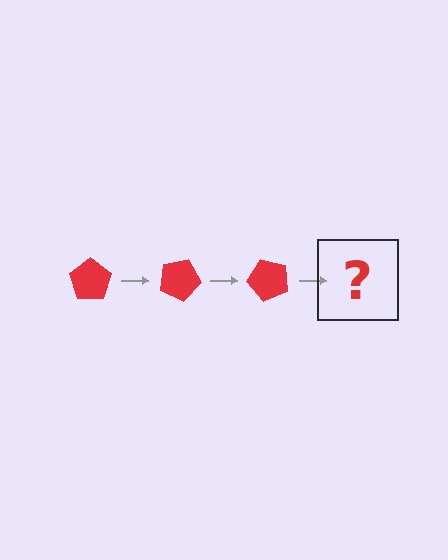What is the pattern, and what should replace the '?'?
The pattern is that the pentagon rotates 25 degrees each step. The '?' should be a red pentagon rotated 75 degrees.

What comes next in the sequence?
The next element should be a red pentagon rotated 75 degrees.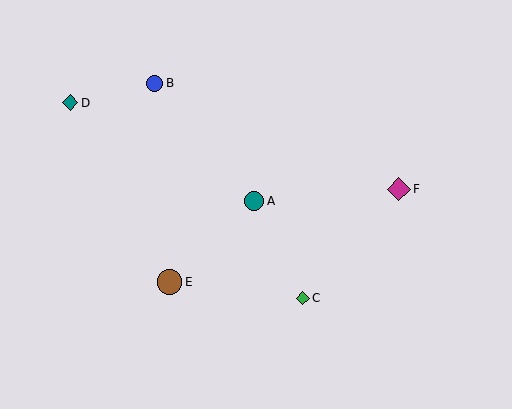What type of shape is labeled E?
Shape E is a brown circle.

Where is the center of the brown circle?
The center of the brown circle is at (170, 282).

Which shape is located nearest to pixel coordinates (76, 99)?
The teal diamond (labeled D) at (70, 103) is nearest to that location.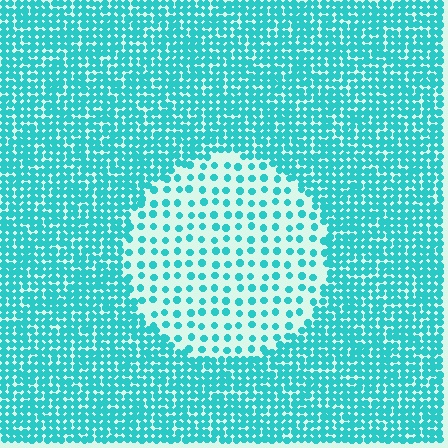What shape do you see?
I see a circle.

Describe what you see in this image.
The image contains small cyan elements arranged at two different densities. A circle-shaped region is visible where the elements are less densely packed than the surrounding area.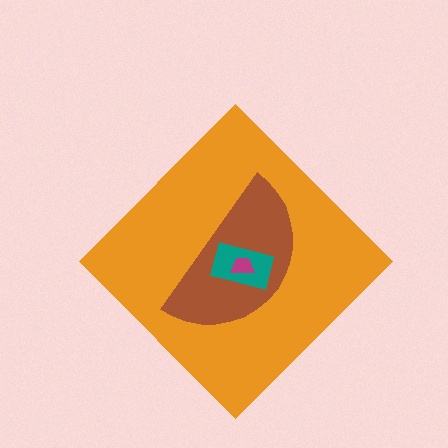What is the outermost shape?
The orange diamond.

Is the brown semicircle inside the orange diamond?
Yes.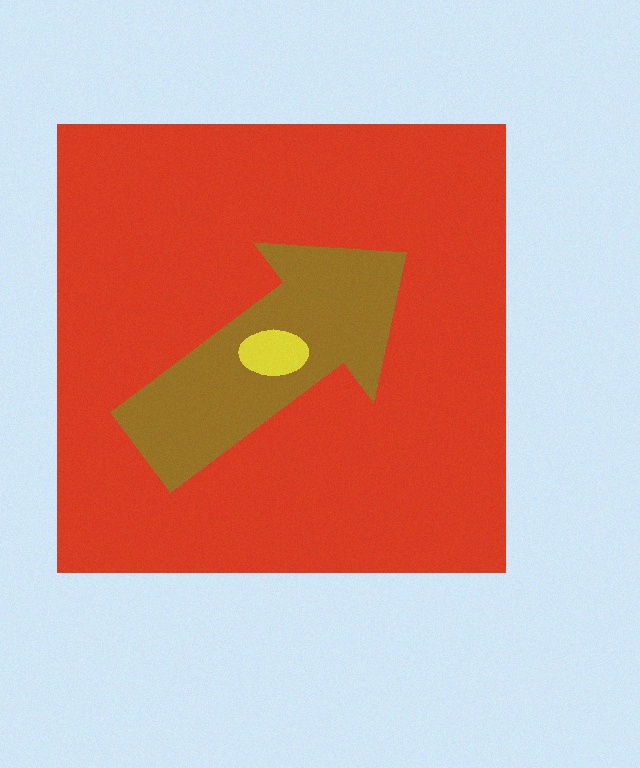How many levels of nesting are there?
3.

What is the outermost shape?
The red square.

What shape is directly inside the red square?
The brown arrow.